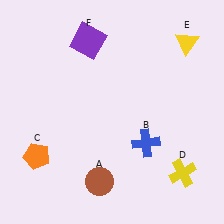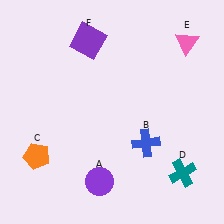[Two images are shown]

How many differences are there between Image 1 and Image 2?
There are 3 differences between the two images.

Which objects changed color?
A changed from brown to purple. D changed from yellow to teal. E changed from yellow to pink.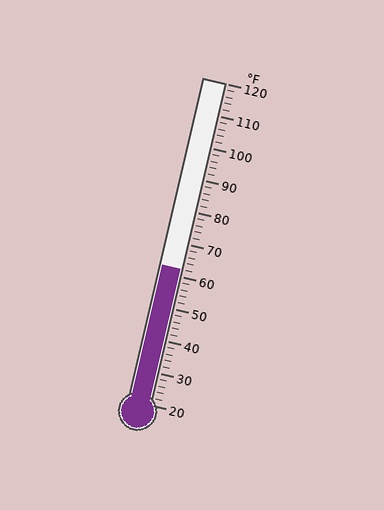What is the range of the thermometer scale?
The thermometer scale ranges from 20°F to 120°F.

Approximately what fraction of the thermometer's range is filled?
The thermometer is filled to approximately 40% of its range.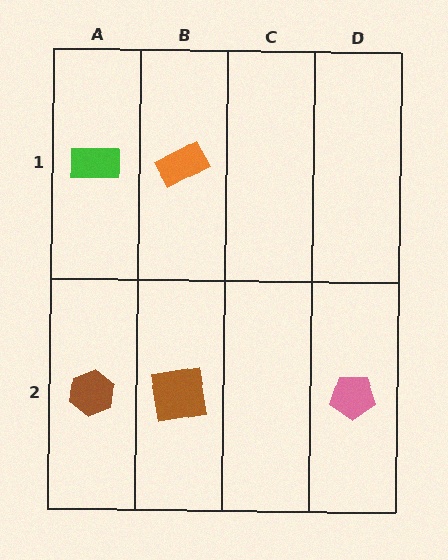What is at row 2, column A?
A brown hexagon.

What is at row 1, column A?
A green rectangle.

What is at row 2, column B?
A brown square.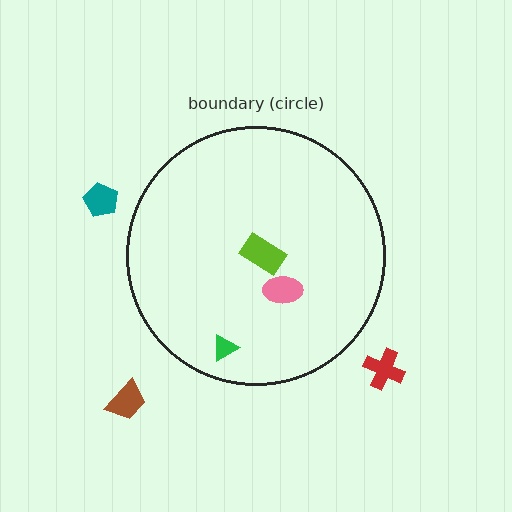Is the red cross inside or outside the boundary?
Outside.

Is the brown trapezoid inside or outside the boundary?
Outside.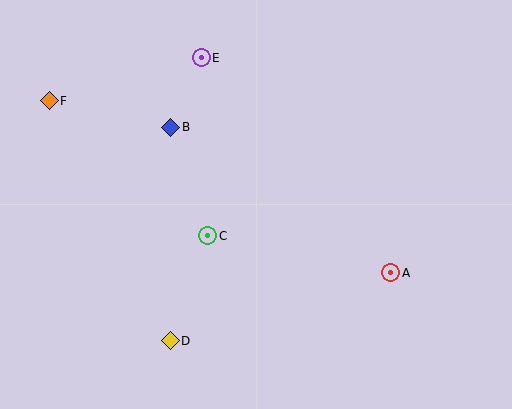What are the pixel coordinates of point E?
Point E is at (201, 58).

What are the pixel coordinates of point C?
Point C is at (208, 236).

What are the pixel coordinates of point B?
Point B is at (171, 127).